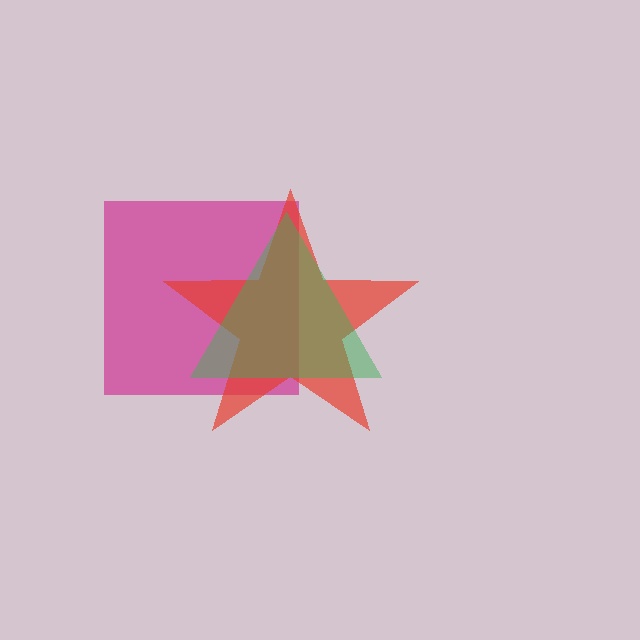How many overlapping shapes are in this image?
There are 3 overlapping shapes in the image.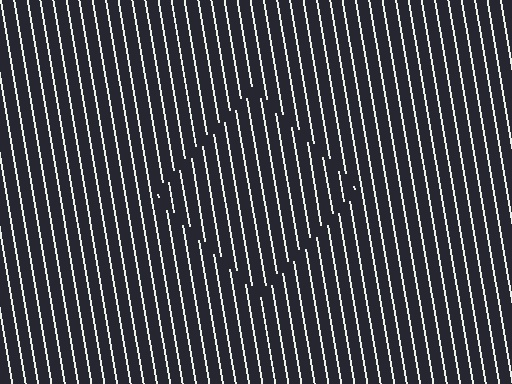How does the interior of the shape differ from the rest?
The interior of the shape contains the same grating, shifted by half a period — the contour is defined by the phase discontinuity where line-ends from the inner and outer gratings abut.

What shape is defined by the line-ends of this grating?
An illusory square. The interior of the shape contains the same grating, shifted by half a period — the contour is defined by the phase discontinuity where line-ends from the inner and outer gratings abut.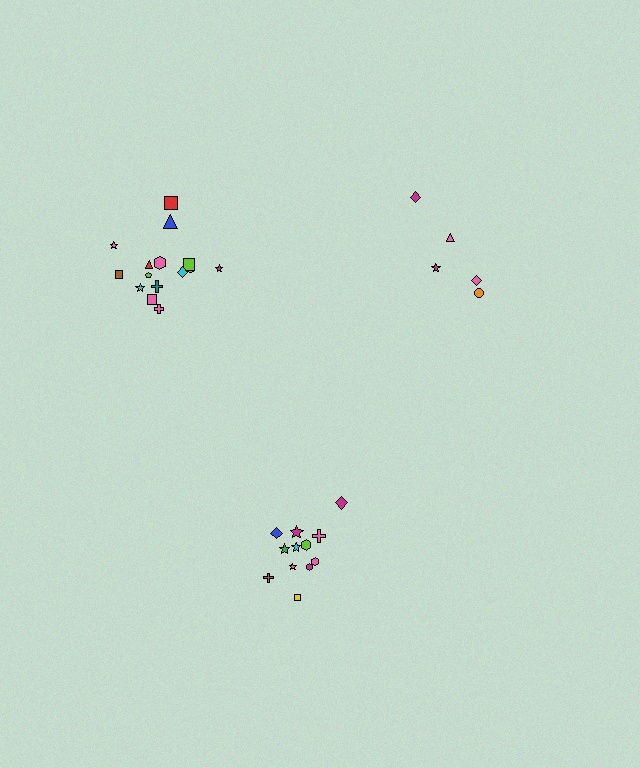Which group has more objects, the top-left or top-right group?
The top-left group.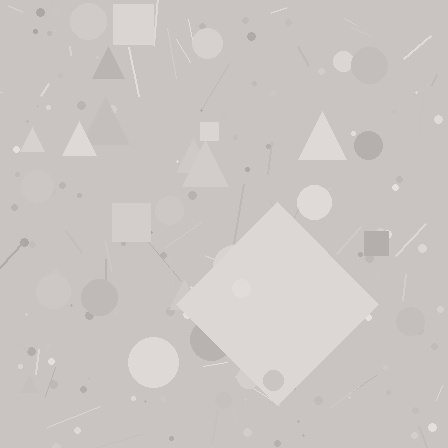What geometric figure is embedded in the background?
A diamond is embedded in the background.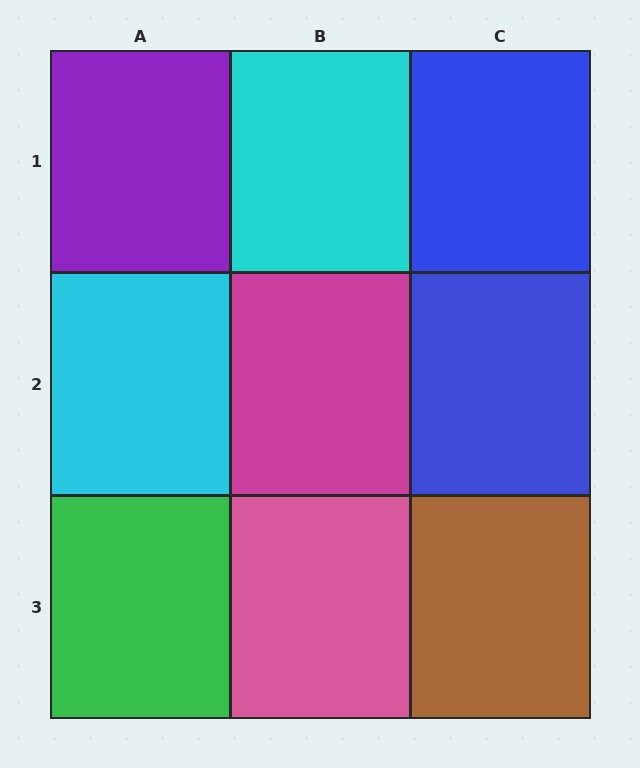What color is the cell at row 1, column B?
Cyan.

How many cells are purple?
1 cell is purple.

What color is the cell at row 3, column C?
Brown.